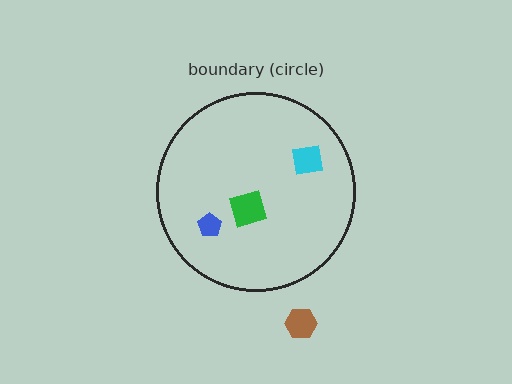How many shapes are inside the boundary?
3 inside, 1 outside.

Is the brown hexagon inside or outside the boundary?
Outside.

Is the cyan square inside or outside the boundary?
Inside.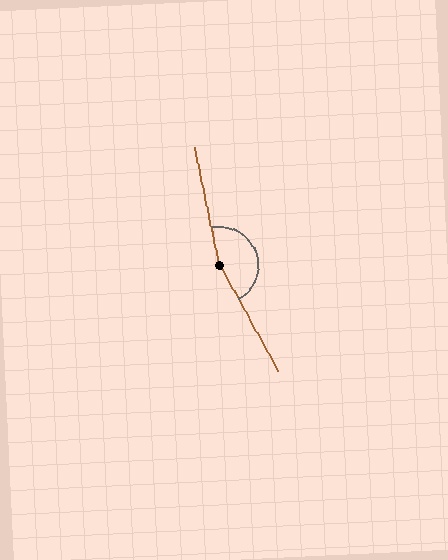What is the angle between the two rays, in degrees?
Approximately 163 degrees.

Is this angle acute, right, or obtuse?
It is obtuse.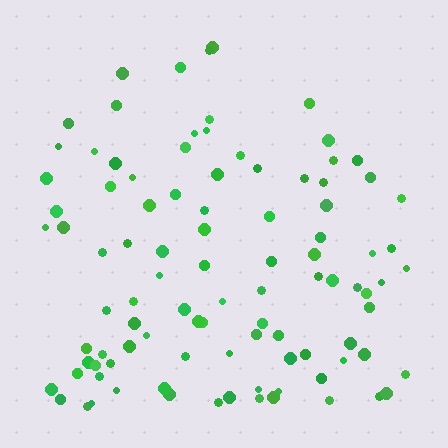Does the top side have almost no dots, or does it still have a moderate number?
Still a moderate number, just noticeably fewer than the bottom.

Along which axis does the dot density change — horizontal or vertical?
Vertical.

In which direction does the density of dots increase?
From top to bottom, with the bottom side densest.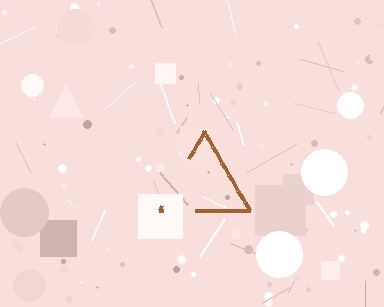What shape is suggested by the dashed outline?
The dashed outline suggests a triangle.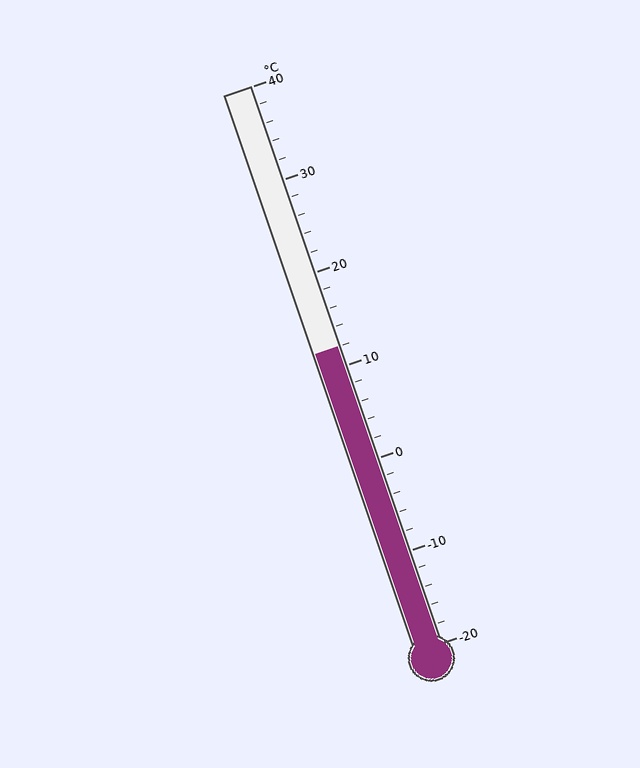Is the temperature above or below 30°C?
The temperature is below 30°C.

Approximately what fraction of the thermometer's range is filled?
The thermometer is filled to approximately 55% of its range.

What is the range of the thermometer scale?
The thermometer scale ranges from -20°C to 40°C.